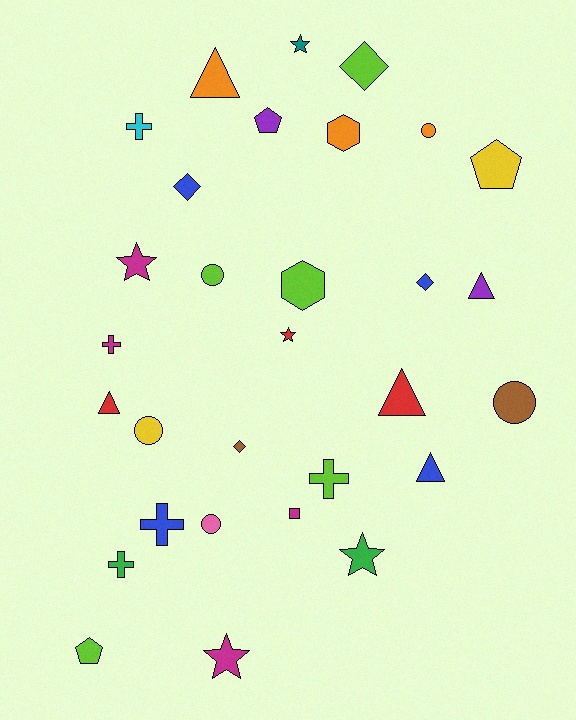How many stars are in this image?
There are 5 stars.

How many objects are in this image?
There are 30 objects.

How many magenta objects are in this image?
There are 4 magenta objects.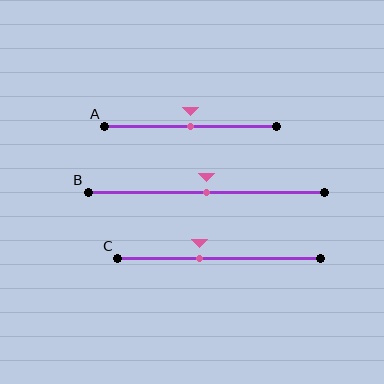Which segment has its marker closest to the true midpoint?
Segment A has its marker closest to the true midpoint.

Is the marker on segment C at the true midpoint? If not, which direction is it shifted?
No, the marker on segment C is shifted to the left by about 10% of the segment length.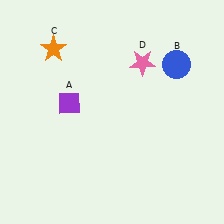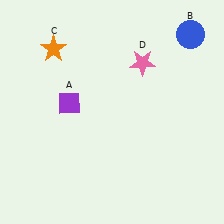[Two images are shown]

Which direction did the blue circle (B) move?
The blue circle (B) moved up.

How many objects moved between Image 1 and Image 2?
1 object moved between the two images.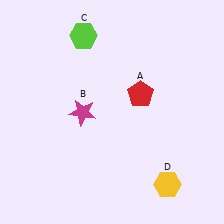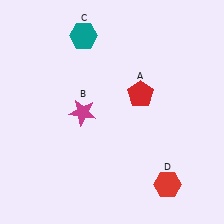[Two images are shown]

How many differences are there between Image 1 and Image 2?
There are 2 differences between the two images.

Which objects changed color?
C changed from lime to teal. D changed from yellow to red.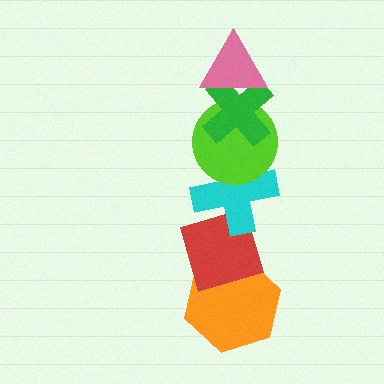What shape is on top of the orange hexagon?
The red diamond is on top of the orange hexagon.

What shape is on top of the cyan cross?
The lime circle is on top of the cyan cross.